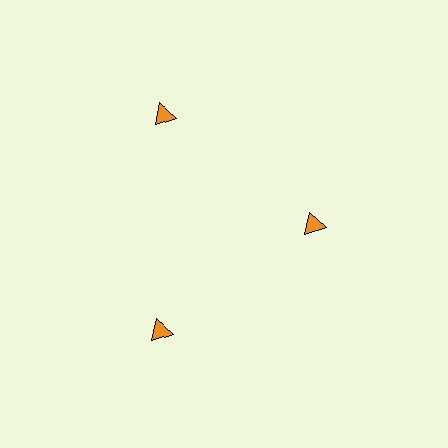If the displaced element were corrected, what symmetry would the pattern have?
It would have 3-fold rotational symmetry — the pattern would map onto itself every 120 degrees.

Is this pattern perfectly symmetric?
No. The 3 orange triangles are arranged in a ring, but one element near the 3 o'clock position is pulled inward toward the center, breaking the 3-fold rotational symmetry.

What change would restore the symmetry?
The symmetry would be restored by moving it outward, back onto the ring so that all 3 triangles sit at equal angles and equal distance from the center.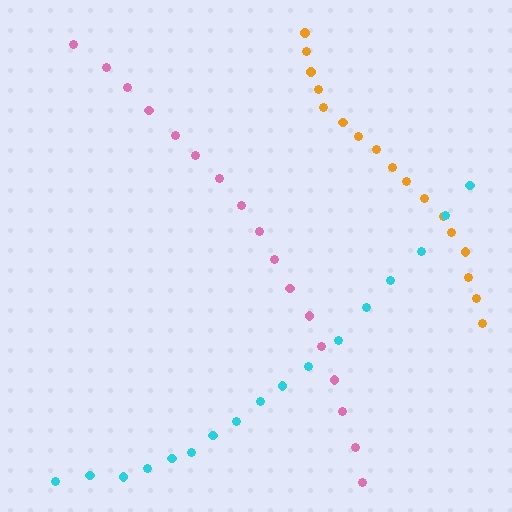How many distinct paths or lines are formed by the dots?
There are 3 distinct paths.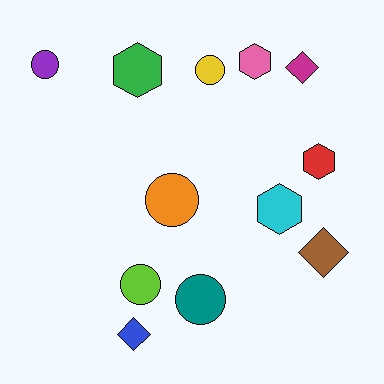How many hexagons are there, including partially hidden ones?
There are 4 hexagons.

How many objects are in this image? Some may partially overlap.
There are 12 objects.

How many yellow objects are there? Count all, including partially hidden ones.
There is 1 yellow object.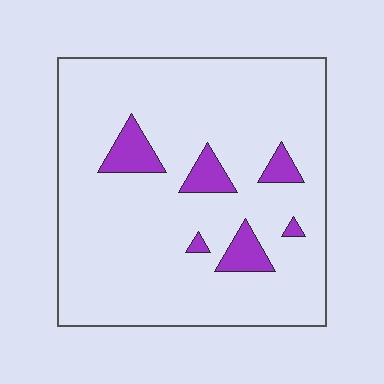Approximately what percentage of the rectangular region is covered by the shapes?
Approximately 10%.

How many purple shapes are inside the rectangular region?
6.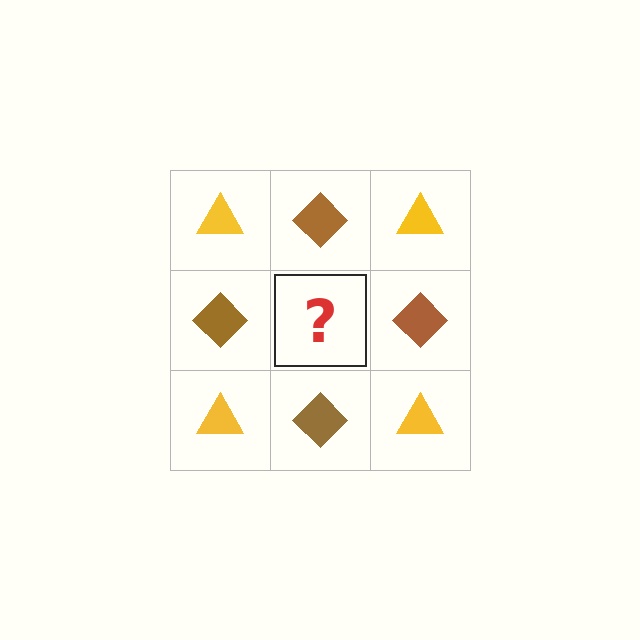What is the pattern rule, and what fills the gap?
The rule is that it alternates yellow triangle and brown diamond in a checkerboard pattern. The gap should be filled with a yellow triangle.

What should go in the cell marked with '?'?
The missing cell should contain a yellow triangle.